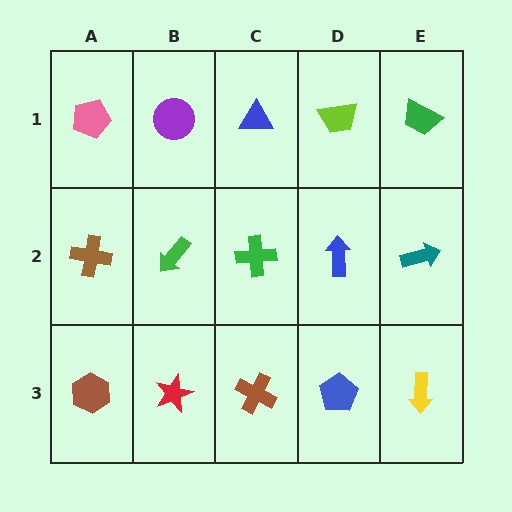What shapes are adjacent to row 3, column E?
A teal arrow (row 2, column E), a blue pentagon (row 3, column D).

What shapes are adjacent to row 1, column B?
A green arrow (row 2, column B), a pink pentagon (row 1, column A), a blue triangle (row 1, column C).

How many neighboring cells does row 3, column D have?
3.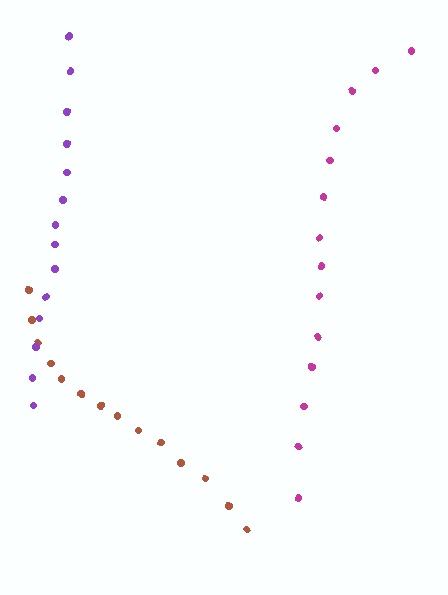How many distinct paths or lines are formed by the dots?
There are 3 distinct paths.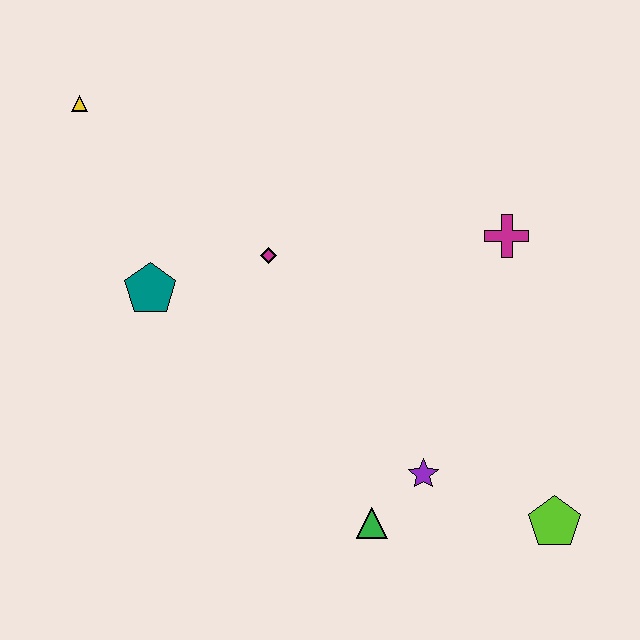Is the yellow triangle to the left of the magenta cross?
Yes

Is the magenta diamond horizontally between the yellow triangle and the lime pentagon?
Yes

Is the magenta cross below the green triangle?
No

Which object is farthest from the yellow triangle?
The lime pentagon is farthest from the yellow triangle.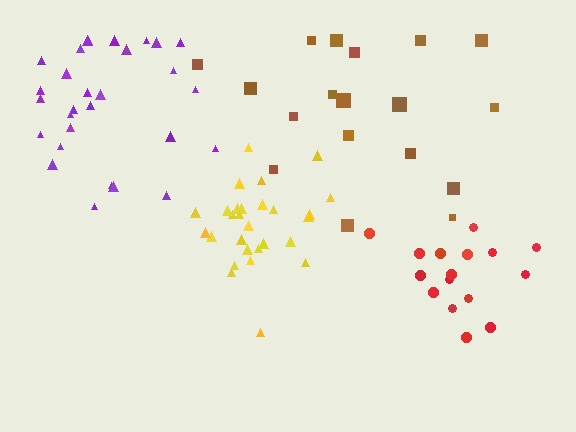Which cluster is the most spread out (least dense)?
Brown.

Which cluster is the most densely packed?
Yellow.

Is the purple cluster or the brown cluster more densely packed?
Purple.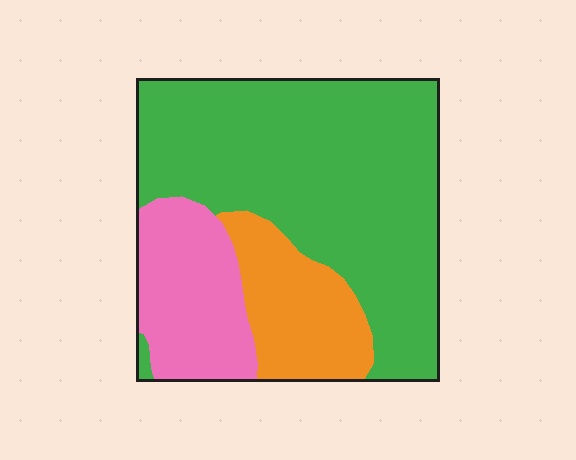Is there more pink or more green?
Green.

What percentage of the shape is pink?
Pink covers around 20% of the shape.